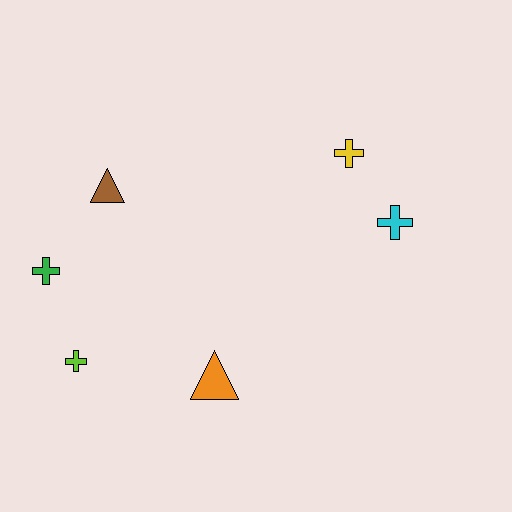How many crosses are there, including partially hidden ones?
There are 4 crosses.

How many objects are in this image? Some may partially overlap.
There are 6 objects.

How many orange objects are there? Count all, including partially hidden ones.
There is 1 orange object.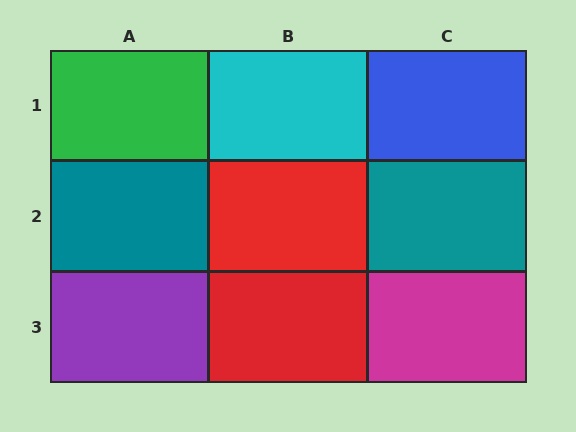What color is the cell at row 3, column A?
Purple.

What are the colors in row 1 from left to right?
Green, cyan, blue.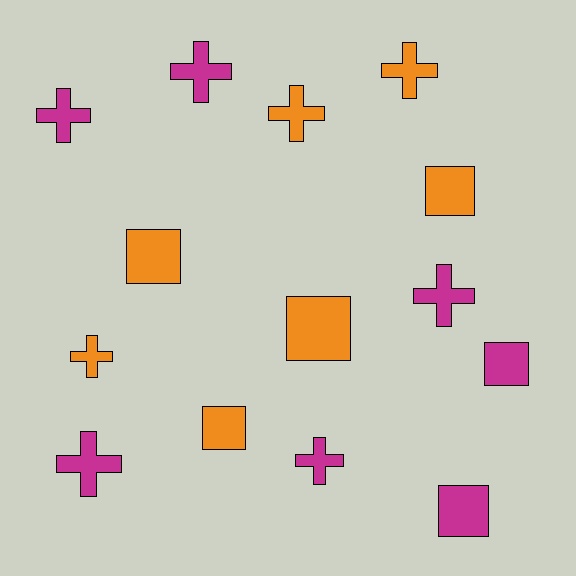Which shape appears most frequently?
Cross, with 8 objects.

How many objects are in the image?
There are 14 objects.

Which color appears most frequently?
Magenta, with 7 objects.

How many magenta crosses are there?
There are 5 magenta crosses.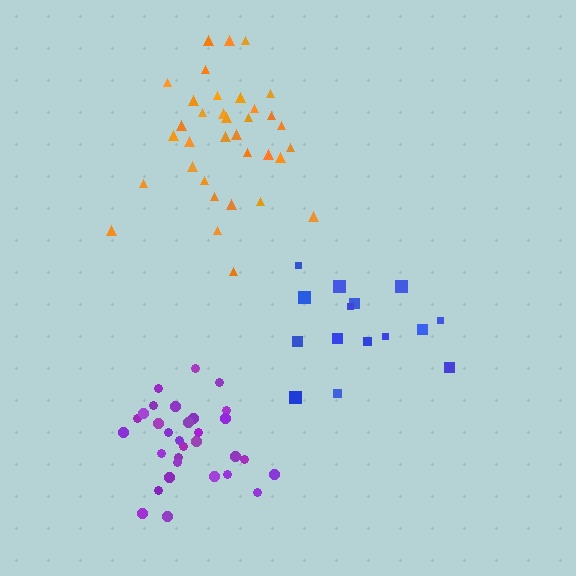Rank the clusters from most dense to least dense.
purple, orange, blue.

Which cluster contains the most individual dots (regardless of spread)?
Orange (35).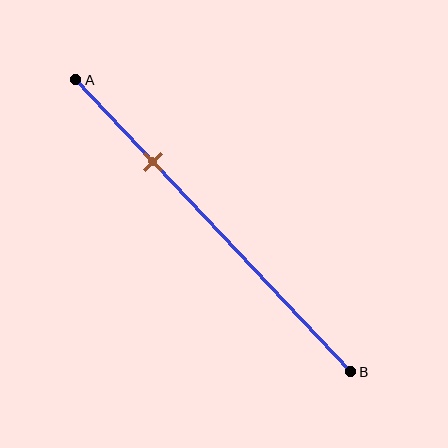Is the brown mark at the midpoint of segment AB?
No, the mark is at about 30% from A, not at the 50% midpoint.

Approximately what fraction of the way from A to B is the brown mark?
The brown mark is approximately 30% of the way from A to B.